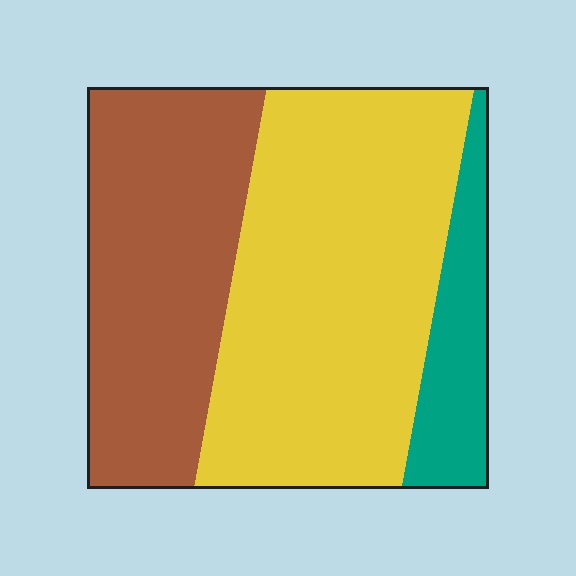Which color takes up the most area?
Yellow, at roughly 50%.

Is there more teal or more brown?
Brown.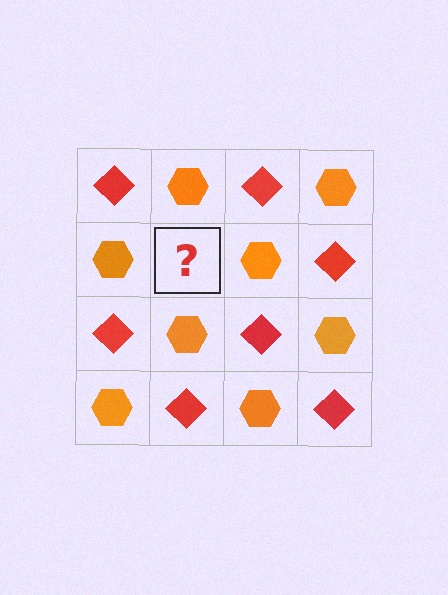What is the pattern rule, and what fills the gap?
The rule is that it alternates red diamond and orange hexagon in a checkerboard pattern. The gap should be filled with a red diamond.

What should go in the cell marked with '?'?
The missing cell should contain a red diamond.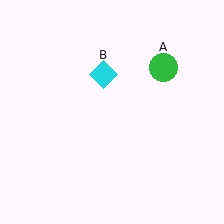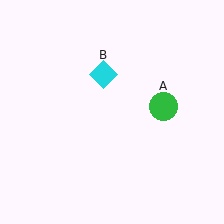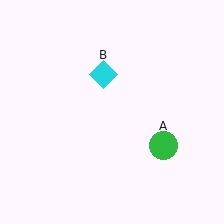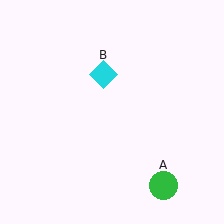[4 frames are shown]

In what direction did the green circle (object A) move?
The green circle (object A) moved down.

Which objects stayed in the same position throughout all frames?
Cyan diamond (object B) remained stationary.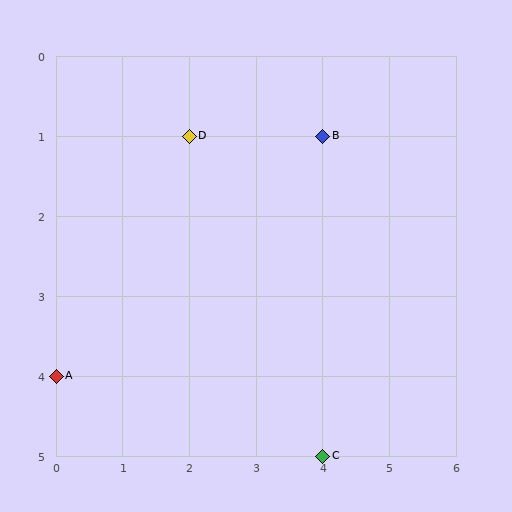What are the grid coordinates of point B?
Point B is at grid coordinates (4, 1).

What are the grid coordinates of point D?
Point D is at grid coordinates (2, 1).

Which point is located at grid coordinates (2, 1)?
Point D is at (2, 1).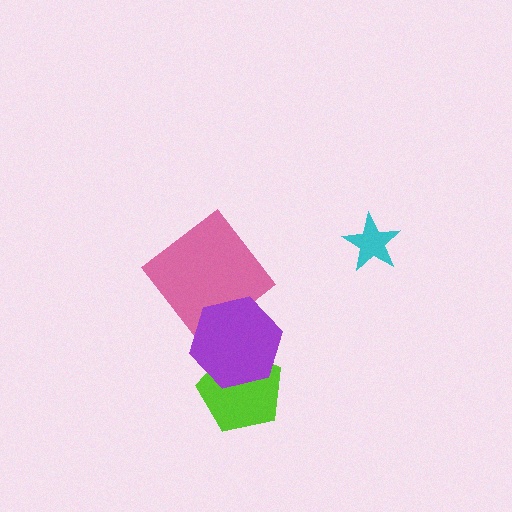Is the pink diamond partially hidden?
Yes, it is partially covered by another shape.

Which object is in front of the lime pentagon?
The purple hexagon is in front of the lime pentagon.